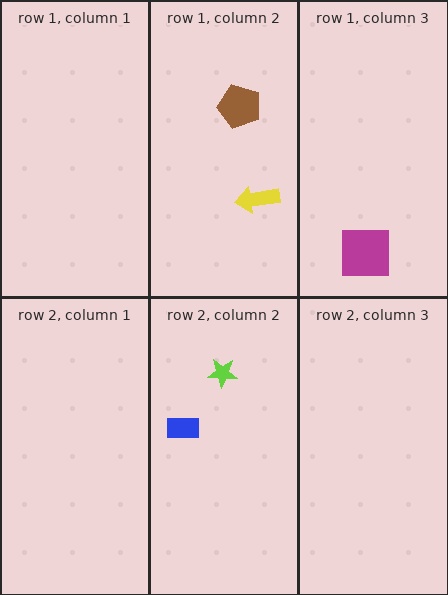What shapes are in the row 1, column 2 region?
The yellow arrow, the brown pentagon.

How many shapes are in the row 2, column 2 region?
2.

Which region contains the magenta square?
The row 1, column 3 region.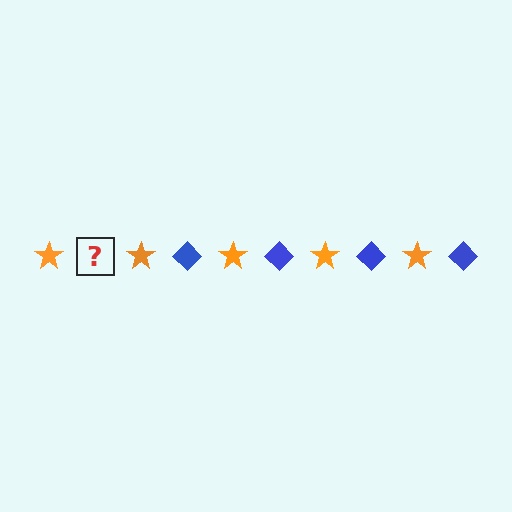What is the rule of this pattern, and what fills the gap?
The rule is that the pattern alternates between orange star and blue diamond. The gap should be filled with a blue diamond.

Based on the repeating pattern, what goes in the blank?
The blank should be a blue diamond.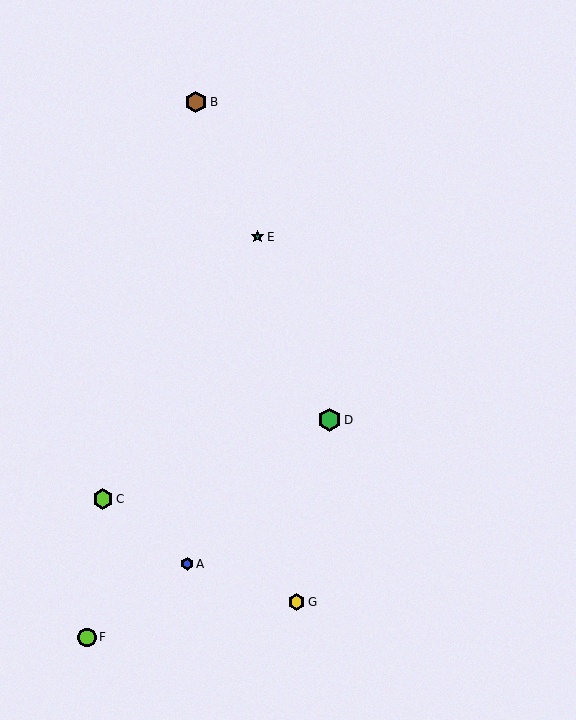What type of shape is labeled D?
Shape D is a green hexagon.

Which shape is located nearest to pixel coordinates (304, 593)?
The yellow hexagon (labeled G) at (296, 602) is nearest to that location.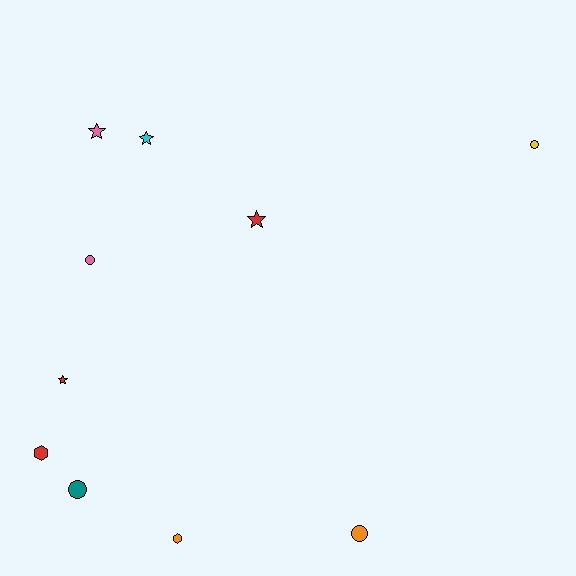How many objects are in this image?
There are 10 objects.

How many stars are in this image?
There are 4 stars.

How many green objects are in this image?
There are no green objects.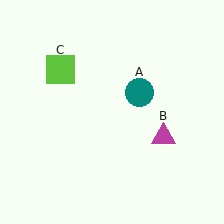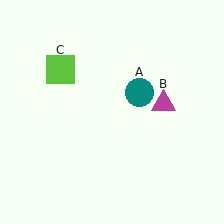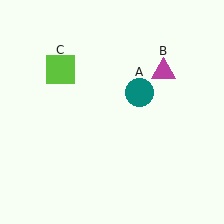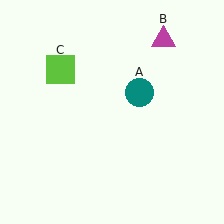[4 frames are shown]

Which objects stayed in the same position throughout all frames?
Teal circle (object A) and lime square (object C) remained stationary.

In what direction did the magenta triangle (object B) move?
The magenta triangle (object B) moved up.